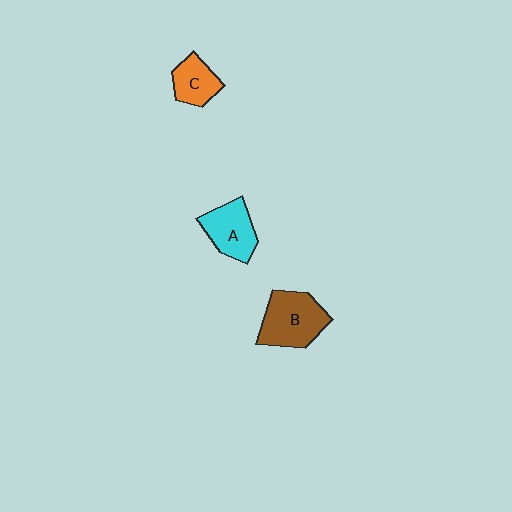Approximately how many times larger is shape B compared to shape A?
Approximately 1.3 times.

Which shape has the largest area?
Shape B (brown).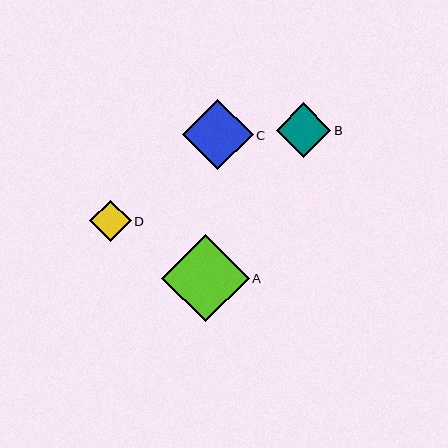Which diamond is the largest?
Diamond A is the largest with a size of approximately 87 pixels.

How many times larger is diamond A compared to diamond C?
Diamond A is approximately 1.2 times the size of diamond C.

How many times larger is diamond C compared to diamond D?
Diamond C is approximately 1.7 times the size of diamond D.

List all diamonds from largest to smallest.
From largest to smallest: A, C, B, D.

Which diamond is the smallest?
Diamond D is the smallest with a size of approximately 41 pixels.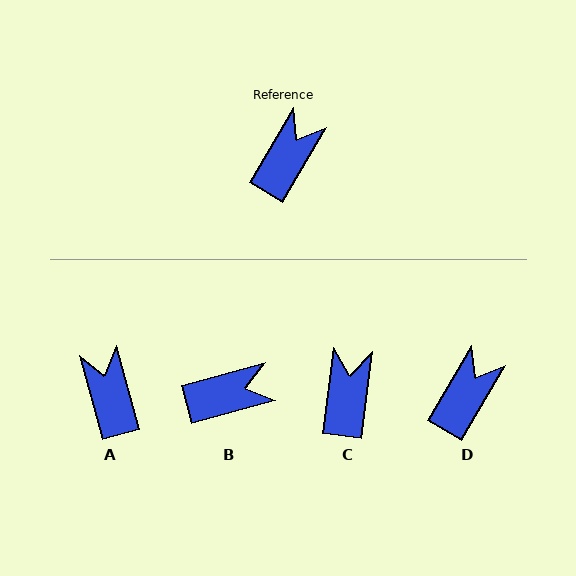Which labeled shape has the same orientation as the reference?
D.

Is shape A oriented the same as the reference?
No, it is off by about 46 degrees.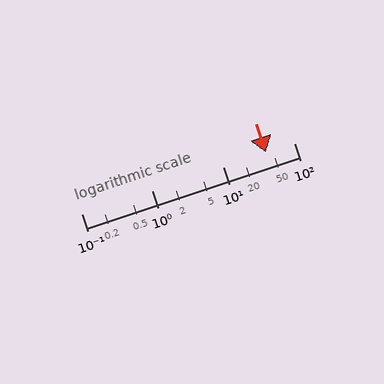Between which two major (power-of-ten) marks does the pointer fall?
The pointer is between 10 and 100.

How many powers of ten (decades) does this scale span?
The scale spans 3 decades, from 0.1 to 100.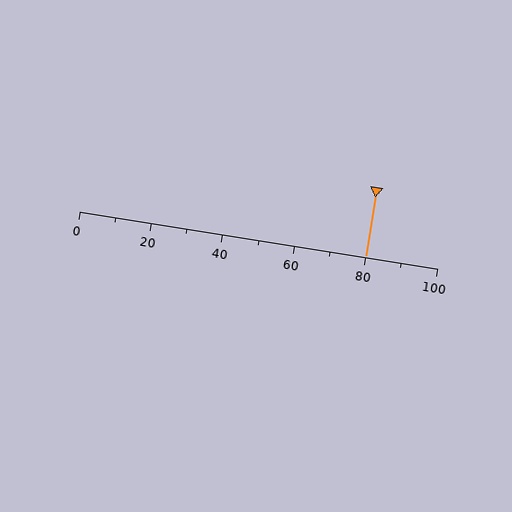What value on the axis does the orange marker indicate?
The marker indicates approximately 80.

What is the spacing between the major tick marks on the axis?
The major ticks are spaced 20 apart.